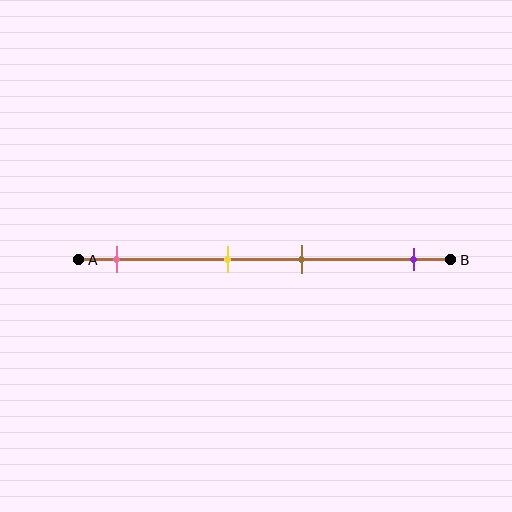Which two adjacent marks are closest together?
The yellow and brown marks are the closest adjacent pair.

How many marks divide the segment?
There are 4 marks dividing the segment.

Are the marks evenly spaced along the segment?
No, the marks are not evenly spaced.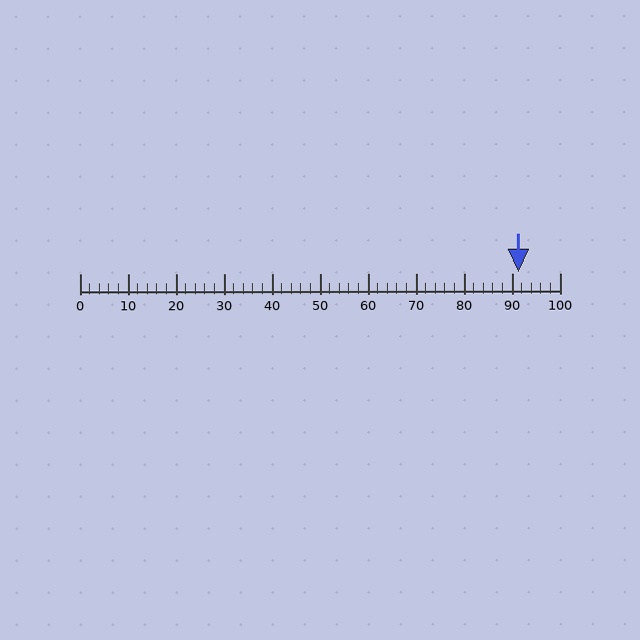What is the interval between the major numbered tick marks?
The major tick marks are spaced 10 units apart.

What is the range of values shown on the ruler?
The ruler shows values from 0 to 100.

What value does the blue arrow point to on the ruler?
The blue arrow points to approximately 91.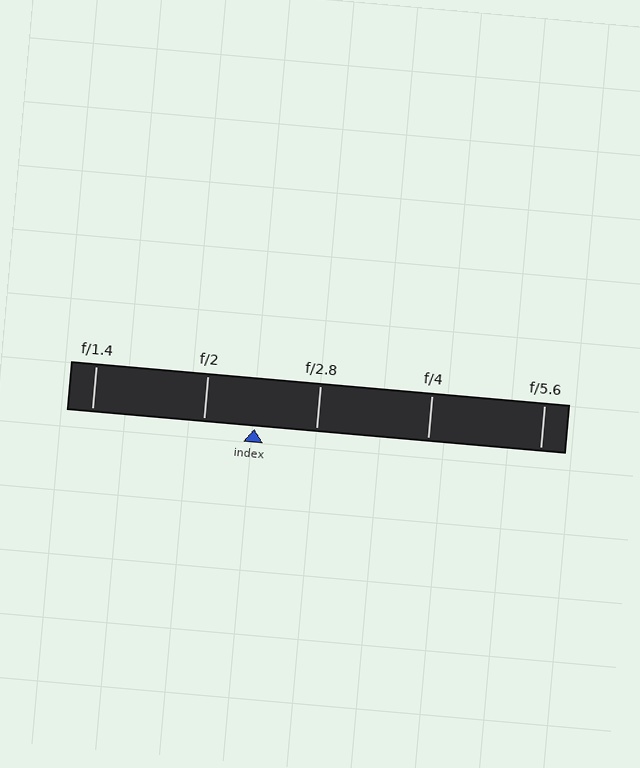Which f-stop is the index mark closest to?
The index mark is closest to f/2.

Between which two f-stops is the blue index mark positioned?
The index mark is between f/2 and f/2.8.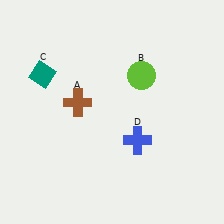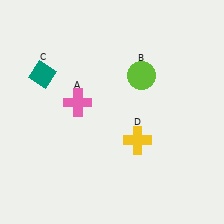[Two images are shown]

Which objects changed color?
A changed from brown to pink. D changed from blue to yellow.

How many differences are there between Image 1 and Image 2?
There are 2 differences between the two images.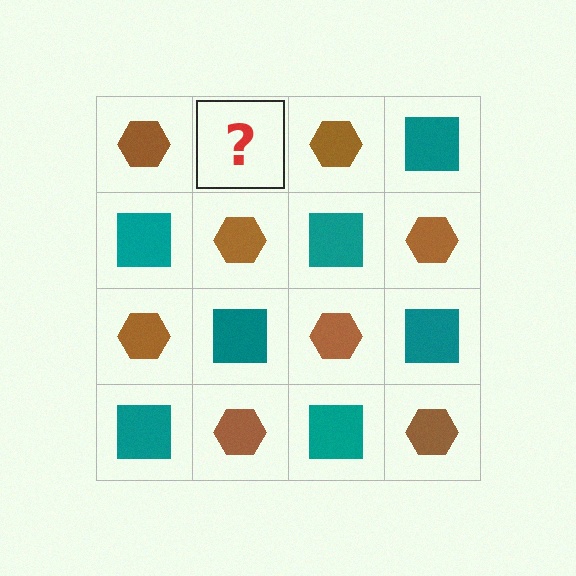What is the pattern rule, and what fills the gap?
The rule is that it alternates brown hexagon and teal square in a checkerboard pattern. The gap should be filled with a teal square.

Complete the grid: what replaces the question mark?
The question mark should be replaced with a teal square.